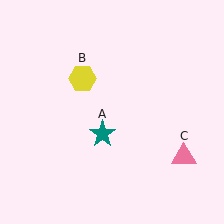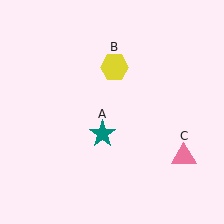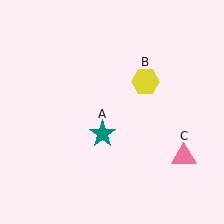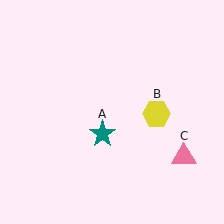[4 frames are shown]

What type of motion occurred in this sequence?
The yellow hexagon (object B) rotated clockwise around the center of the scene.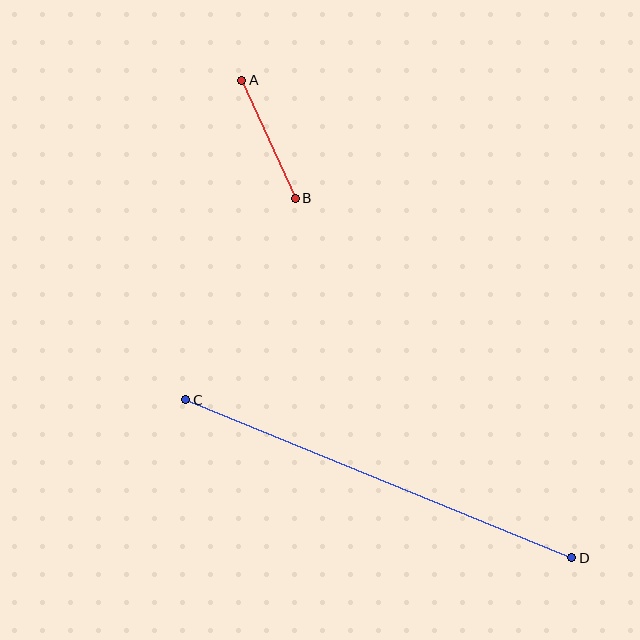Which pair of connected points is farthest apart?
Points C and D are farthest apart.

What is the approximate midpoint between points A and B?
The midpoint is at approximately (268, 139) pixels.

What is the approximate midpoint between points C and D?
The midpoint is at approximately (379, 479) pixels.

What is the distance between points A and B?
The distance is approximately 130 pixels.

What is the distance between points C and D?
The distance is approximately 417 pixels.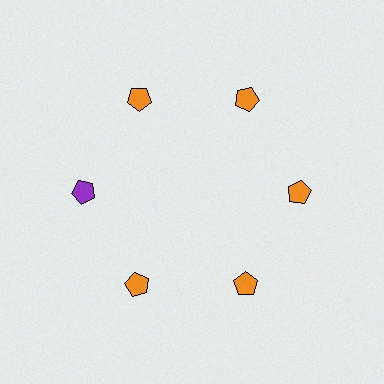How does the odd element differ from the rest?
It has a different color: purple instead of orange.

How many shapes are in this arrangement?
There are 6 shapes arranged in a ring pattern.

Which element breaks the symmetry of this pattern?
The purple pentagon at roughly the 9 o'clock position breaks the symmetry. All other shapes are orange pentagons.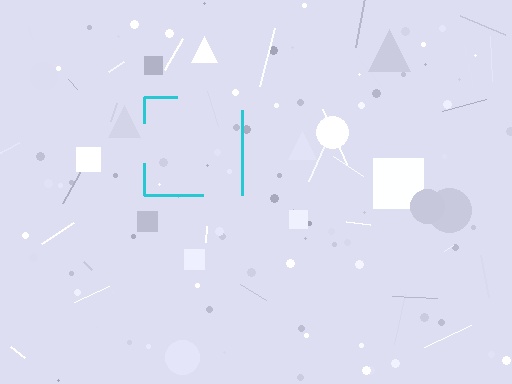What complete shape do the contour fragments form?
The contour fragments form a square.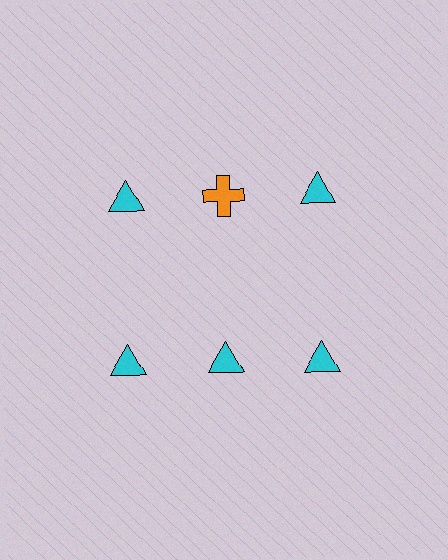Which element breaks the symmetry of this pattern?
The orange cross in the top row, second from left column breaks the symmetry. All other shapes are cyan triangles.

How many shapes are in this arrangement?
There are 6 shapes arranged in a grid pattern.